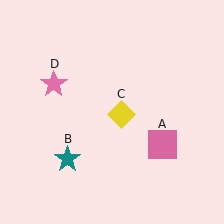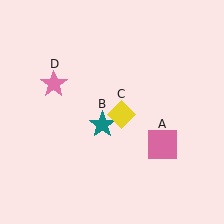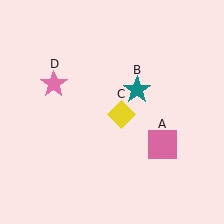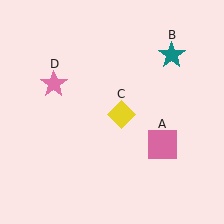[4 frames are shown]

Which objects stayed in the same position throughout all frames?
Pink square (object A) and yellow diamond (object C) and pink star (object D) remained stationary.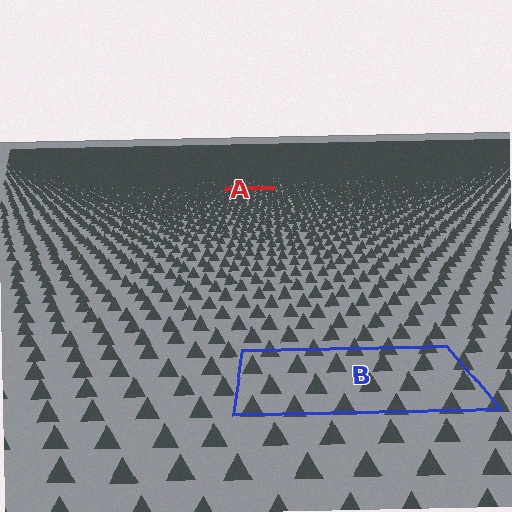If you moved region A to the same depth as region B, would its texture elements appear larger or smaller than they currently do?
They would appear larger. At a closer depth, the same texture elements are projected at a bigger on-screen size.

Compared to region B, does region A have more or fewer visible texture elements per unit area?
Region A has more texture elements per unit area — they are packed more densely because it is farther away.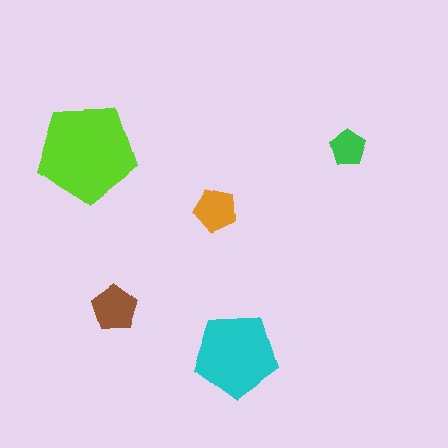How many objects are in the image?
There are 5 objects in the image.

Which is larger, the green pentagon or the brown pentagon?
The brown one.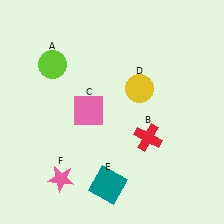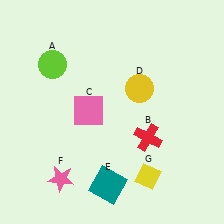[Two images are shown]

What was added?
A yellow diamond (G) was added in Image 2.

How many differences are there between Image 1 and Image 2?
There is 1 difference between the two images.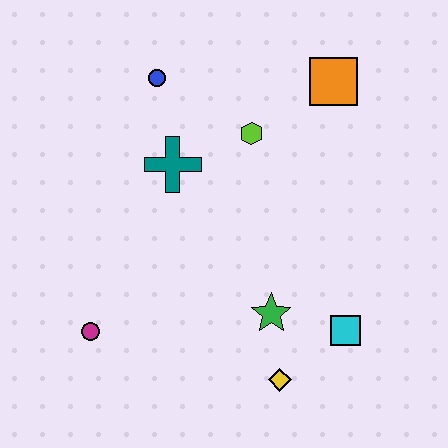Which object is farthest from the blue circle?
The yellow diamond is farthest from the blue circle.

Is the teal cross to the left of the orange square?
Yes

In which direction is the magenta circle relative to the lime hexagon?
The magenta circle is below the lime hexagon.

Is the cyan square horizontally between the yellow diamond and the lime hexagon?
No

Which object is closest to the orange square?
The lime hexagon is closest to the orange square.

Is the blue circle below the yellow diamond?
No